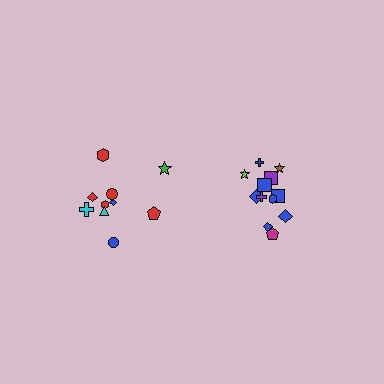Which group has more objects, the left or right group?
The right group.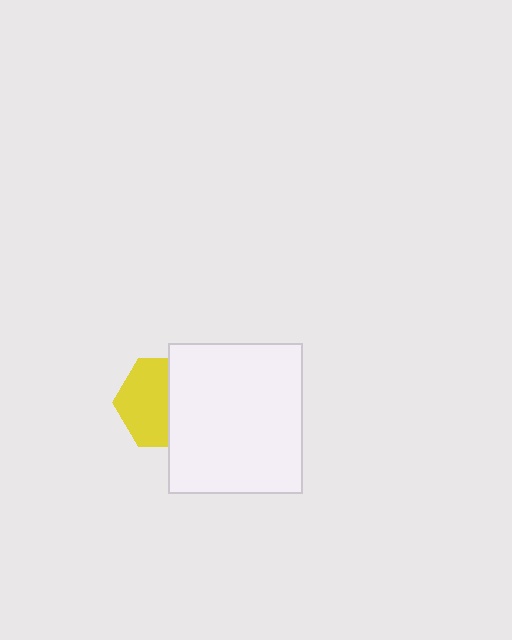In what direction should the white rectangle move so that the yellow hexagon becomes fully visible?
The white rectangle should move right. That is the shortest direction to clear the overlap and leave the yellow hexagon fully visible.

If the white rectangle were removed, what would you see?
You would see the complete yellow hexagon.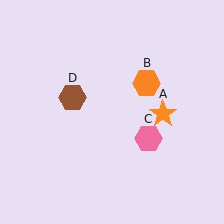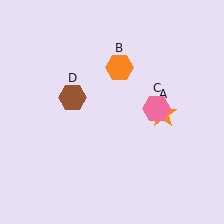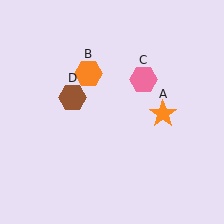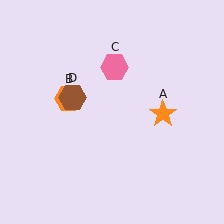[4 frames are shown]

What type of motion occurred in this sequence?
The orange hexagon (object B), pink hexagon (object C) rotated counterclockwise around the center of the scene.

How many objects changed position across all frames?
2 objects changed position: orange hexagon (object B), pink hexagon (object C).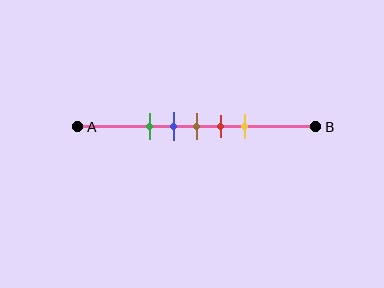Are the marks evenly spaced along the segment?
Yes, the marks are approximately evenly spaced.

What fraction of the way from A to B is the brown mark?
The brown mark is approximately 50% (0.5) of the way from A to B.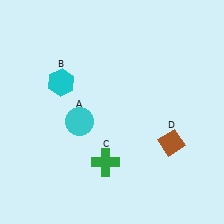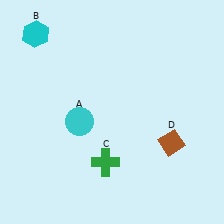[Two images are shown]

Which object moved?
The cyan hexagon (B) moved up.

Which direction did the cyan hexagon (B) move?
The cyan hexagon (B) moved up.